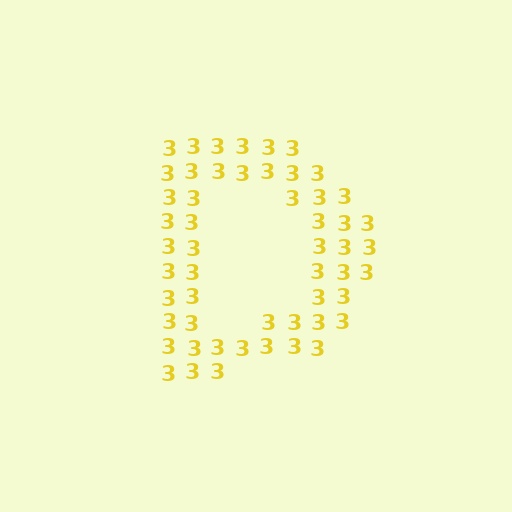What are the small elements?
The small elements are digit 3's.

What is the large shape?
The large shape is the letter D.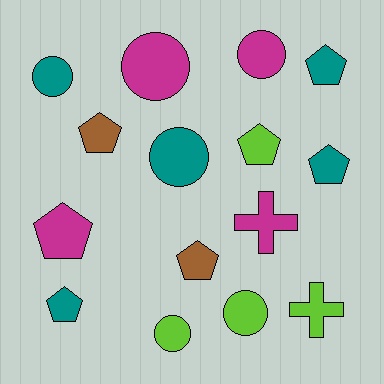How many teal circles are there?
There are 2 teal circles.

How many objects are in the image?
There are 15 objects.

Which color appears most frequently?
Teal, with 5 objects.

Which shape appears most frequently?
Pentagon, with 7 objects.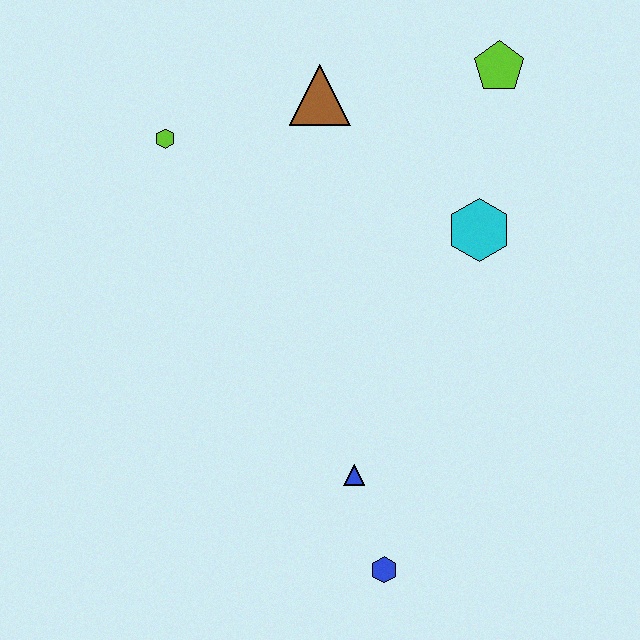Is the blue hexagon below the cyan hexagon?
Yes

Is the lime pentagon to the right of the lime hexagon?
Yes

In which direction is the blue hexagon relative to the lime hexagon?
The blue hexagon is below the lime hexagon.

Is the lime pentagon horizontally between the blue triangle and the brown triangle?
No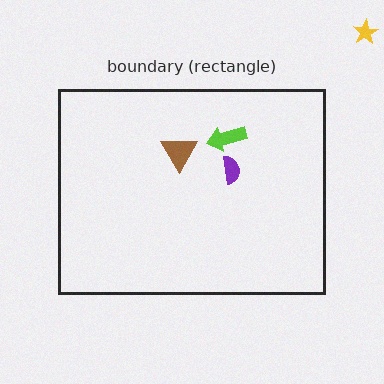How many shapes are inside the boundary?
3 inside, 1 outside.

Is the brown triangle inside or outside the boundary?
Inside.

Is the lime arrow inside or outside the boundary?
Inside.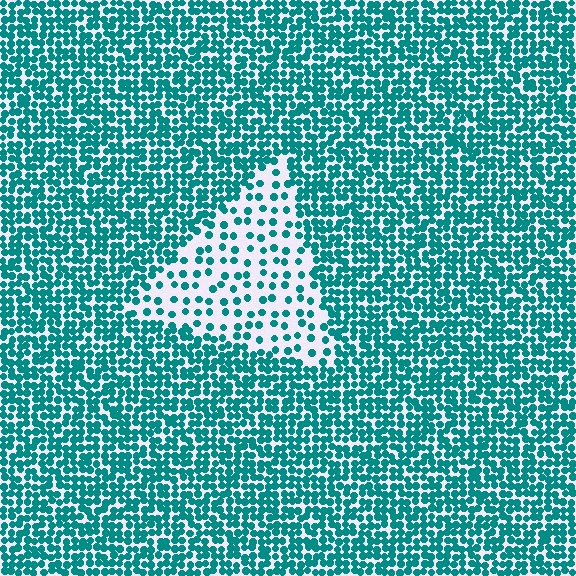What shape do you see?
I see a triangle.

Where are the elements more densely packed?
The elements are more densely packed outside the triangle boundary.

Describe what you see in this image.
The image contains small teal elements arranged at two different densities. A triangle-shaped region is visible where the elements are less densely packed than the surrounding area.